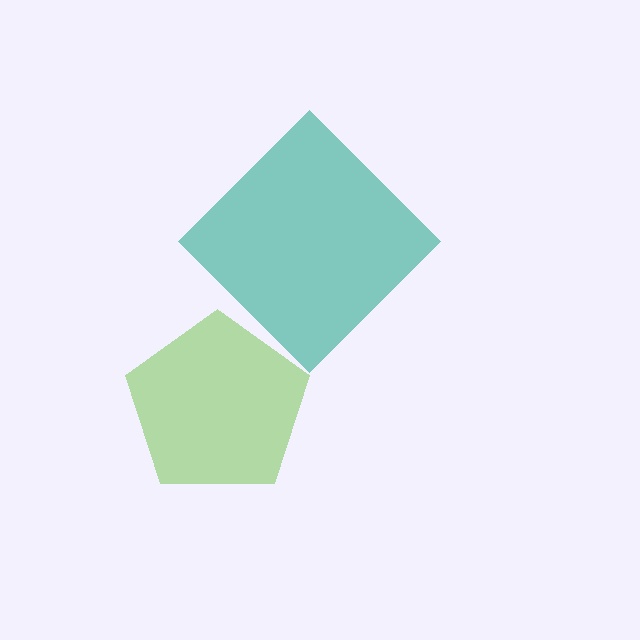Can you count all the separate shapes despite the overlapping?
Yes, there are 2 separate shapes.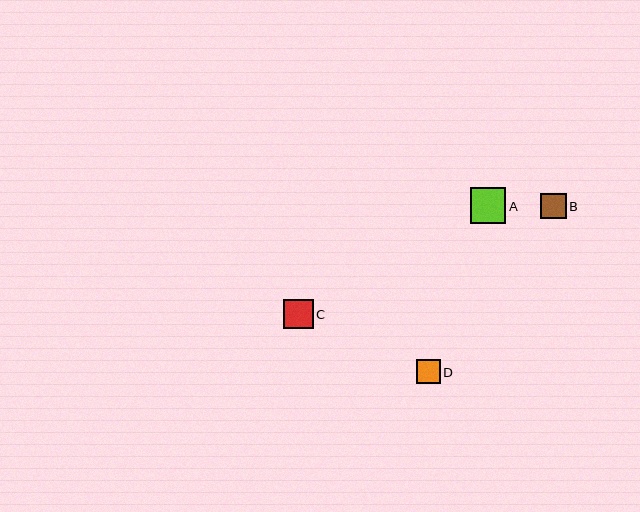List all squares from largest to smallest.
From largest to smallest: A, C, B, D.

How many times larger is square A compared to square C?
Square A is approximately 1.2 times the size of square C.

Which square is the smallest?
Square D is the smallest with a size of approximately 24 pixels.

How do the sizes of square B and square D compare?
Square B and square D are approximately the same size.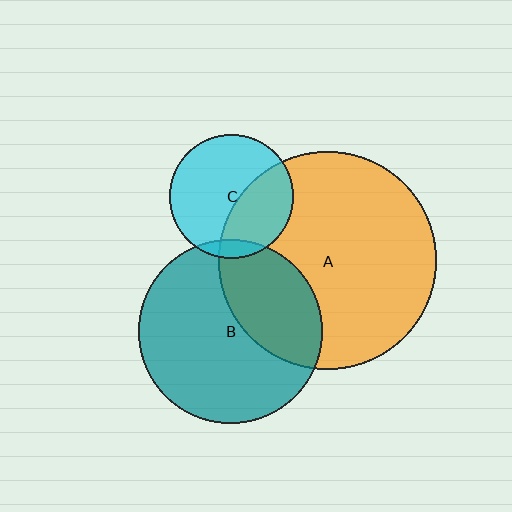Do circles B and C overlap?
Yes.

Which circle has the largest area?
Circle A (orange).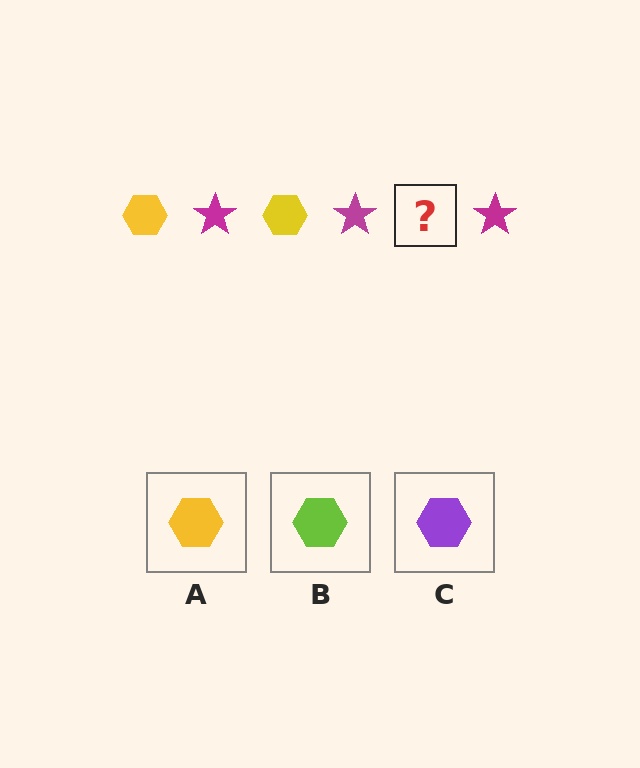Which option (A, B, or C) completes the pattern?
A.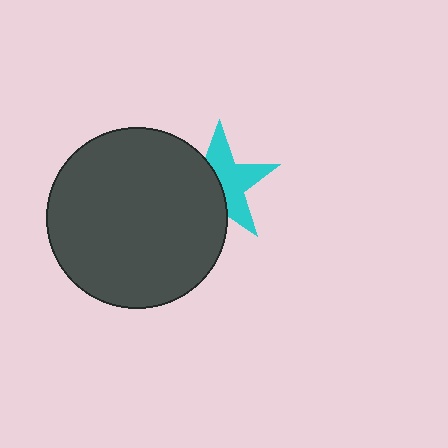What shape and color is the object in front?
The object in front is a dark gray circle.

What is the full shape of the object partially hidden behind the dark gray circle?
The partially hidden object is a cyan star.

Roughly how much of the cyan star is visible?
About half of it is visible (roughly 54%).